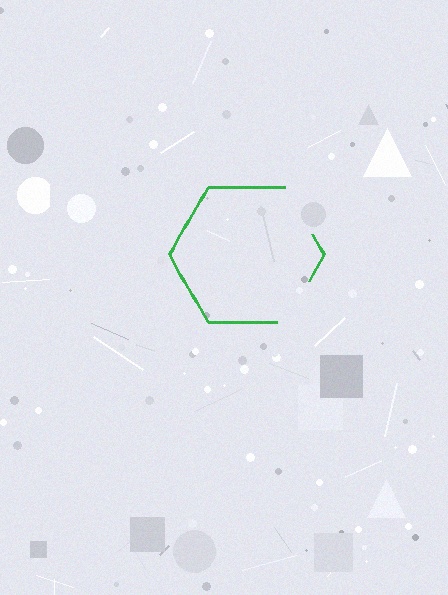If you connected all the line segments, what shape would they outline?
They would outline a hexagon.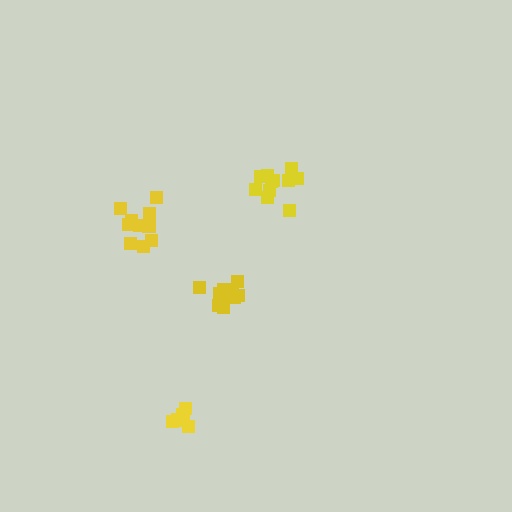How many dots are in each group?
Group 1: 12 dots, Group 2: 11 dots, Group 3: 11 dots, Group 4: 6 dots (40 total).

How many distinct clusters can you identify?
There are 4 distinct clusters.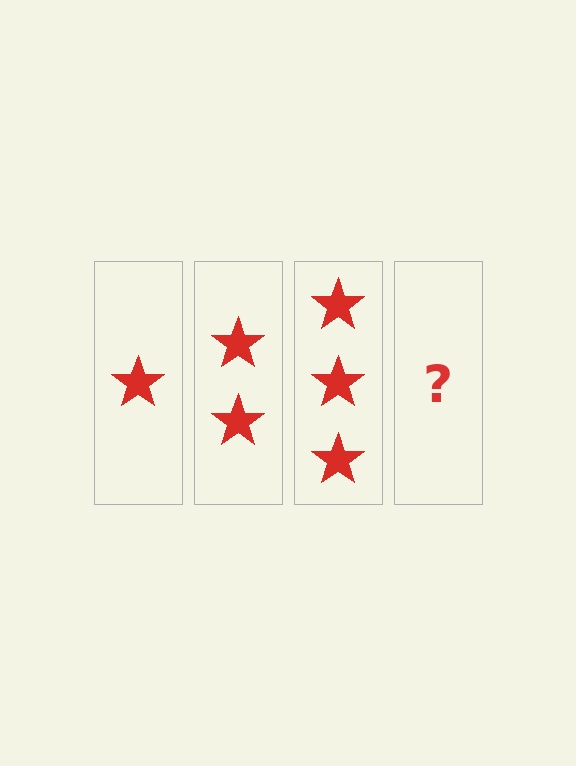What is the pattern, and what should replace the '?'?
The pattern is that each step adds one more star. The '?' should be 4 stars.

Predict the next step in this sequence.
The next step is 4 stars.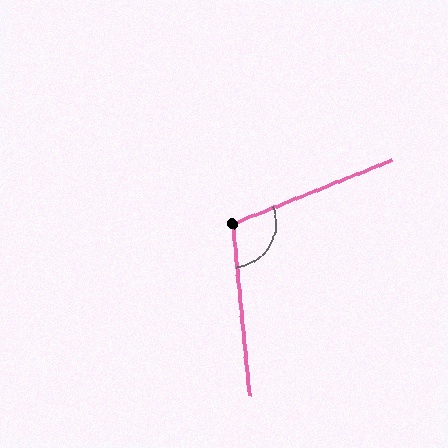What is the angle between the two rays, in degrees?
Approximately 106 degrees.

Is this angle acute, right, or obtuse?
It is obtuse.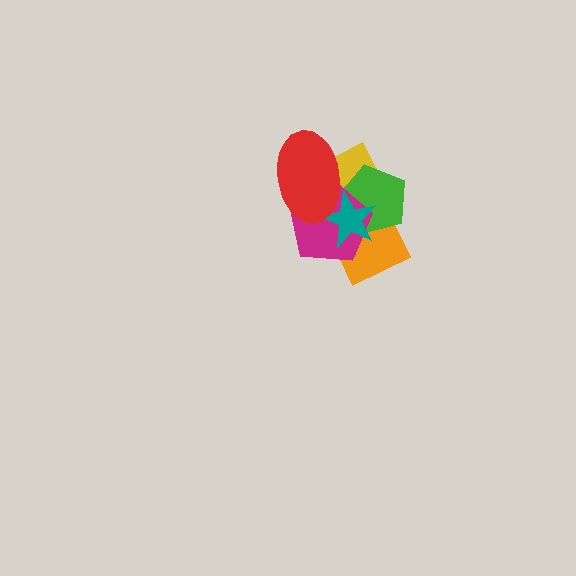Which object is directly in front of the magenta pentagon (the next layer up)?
The teal star is directly in front of the magenta pentagon.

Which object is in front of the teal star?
The red ellipse is in front of the teal star.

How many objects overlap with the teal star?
6 objects overlap with the teal star.